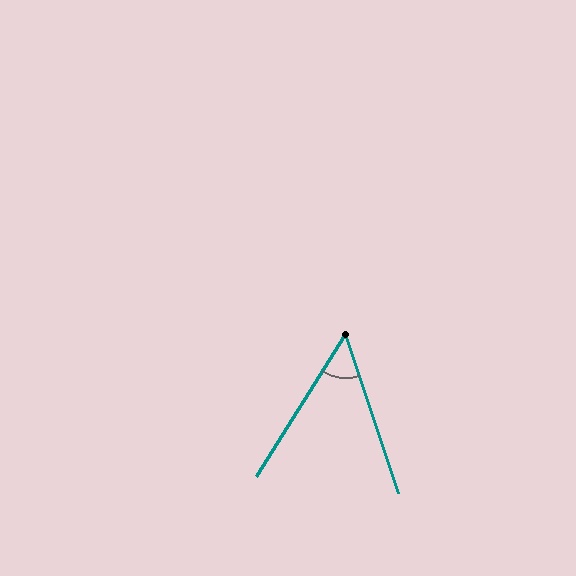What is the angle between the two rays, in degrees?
Approximately 50 degrees.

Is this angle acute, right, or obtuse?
It is acute.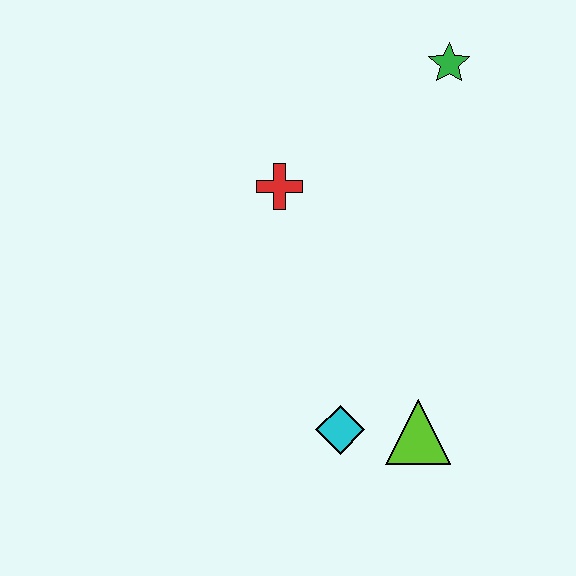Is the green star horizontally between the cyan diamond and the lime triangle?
No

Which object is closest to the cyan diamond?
The lime triangle is closest to the cyan diamond.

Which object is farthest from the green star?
The cyan diamond is farthest from the green star.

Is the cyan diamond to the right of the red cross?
Yes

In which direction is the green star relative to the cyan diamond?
The green star is above the cyan diamond.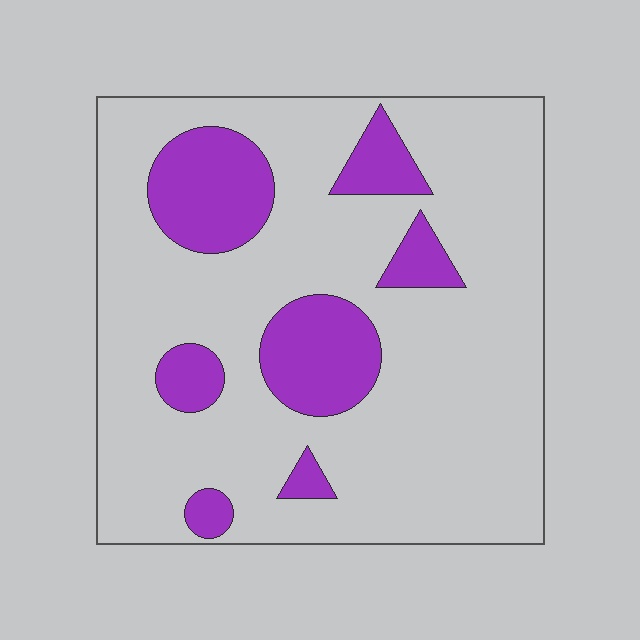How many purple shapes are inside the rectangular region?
7.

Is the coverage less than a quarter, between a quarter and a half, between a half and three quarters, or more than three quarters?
Less than a quarter.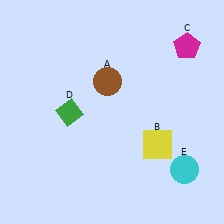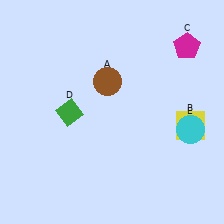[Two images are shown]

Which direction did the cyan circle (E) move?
The cyan circle (E) moved up.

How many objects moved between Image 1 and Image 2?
2 objects moved between the two images.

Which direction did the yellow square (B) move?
The yellow square (B) moved right.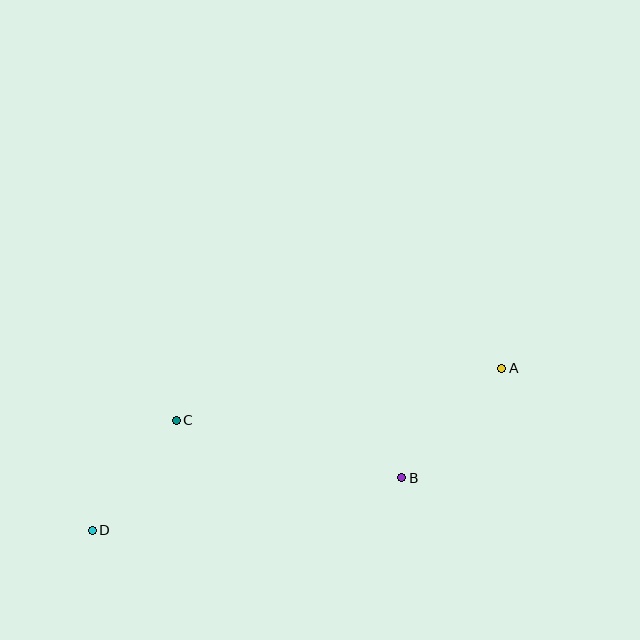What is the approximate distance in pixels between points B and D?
The distance between B and D is approximately 314 pixels.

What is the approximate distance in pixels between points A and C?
The distance between A and C is approximately 330 pixels.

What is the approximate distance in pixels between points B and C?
The distance between B and C is approximately 233 pixels.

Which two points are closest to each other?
Points C and D are closest to each other.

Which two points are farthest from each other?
Points A and D are farthest from each other.